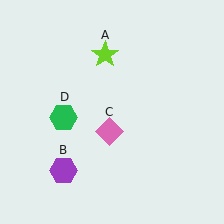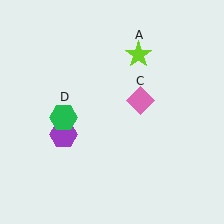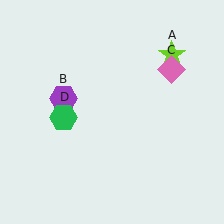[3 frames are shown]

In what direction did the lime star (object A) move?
The lime star (object A) moved right.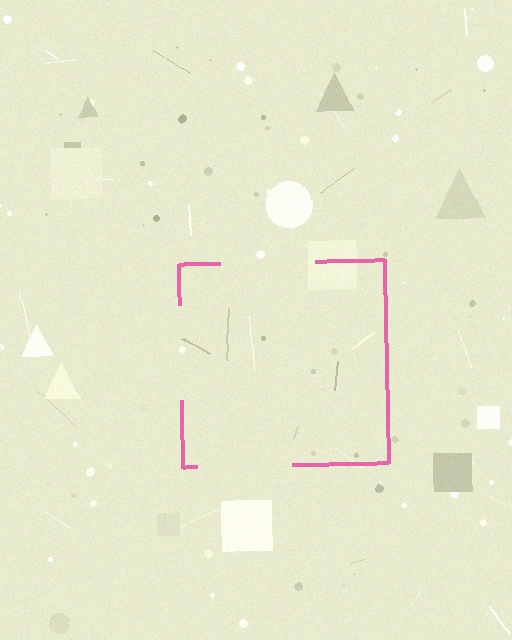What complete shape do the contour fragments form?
The contour fragments form a square.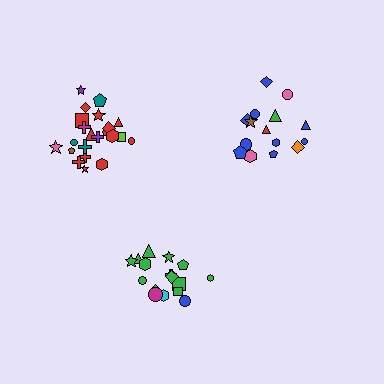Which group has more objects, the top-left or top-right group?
The top-left group.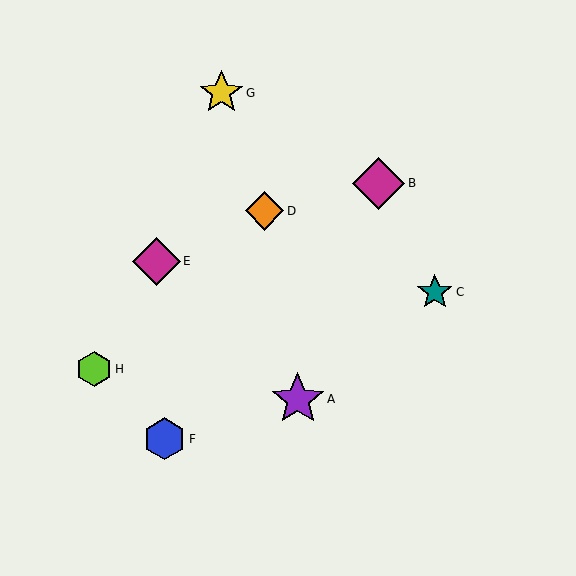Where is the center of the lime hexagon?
The center of the lime hexagon is at (94, 369).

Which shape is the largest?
The purple star (labeled A) is the largest.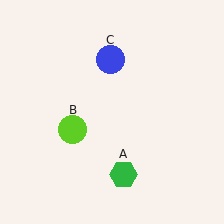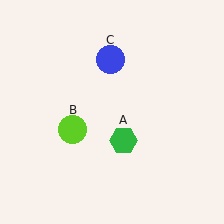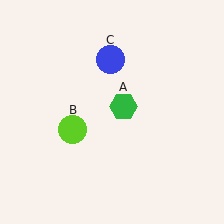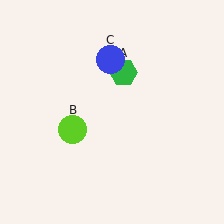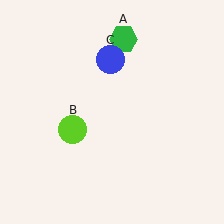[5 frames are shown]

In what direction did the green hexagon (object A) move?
The green hexagon (object A) moved up.